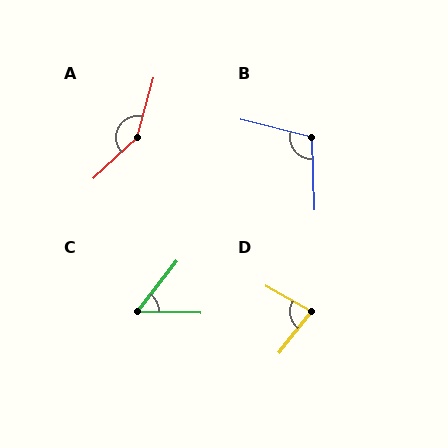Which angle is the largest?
A, at approximately 148 degrees.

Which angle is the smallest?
C, at approximately 53 degrees.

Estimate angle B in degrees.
Approximately 107 degrees.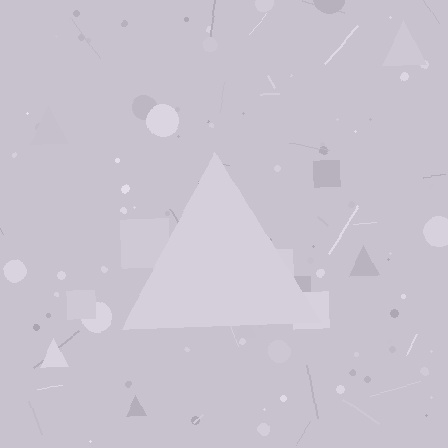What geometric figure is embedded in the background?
A triangle is embedded in the background.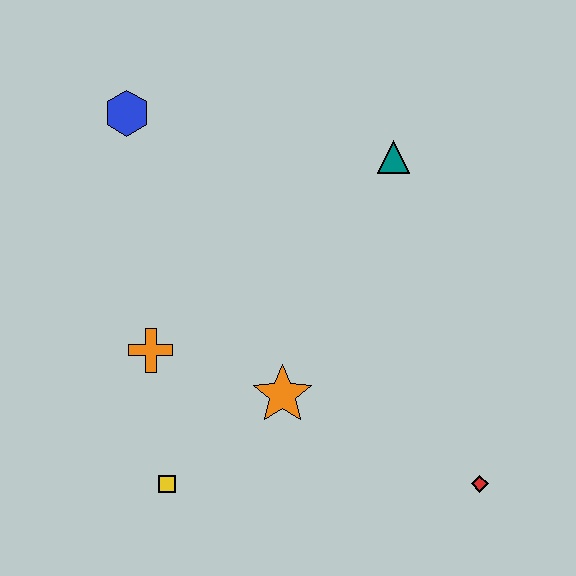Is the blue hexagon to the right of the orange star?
No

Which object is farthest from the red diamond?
The blue hexagon is farthest from the red diamond.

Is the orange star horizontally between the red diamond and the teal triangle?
No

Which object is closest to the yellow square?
The orange cross is closest to the yellow square.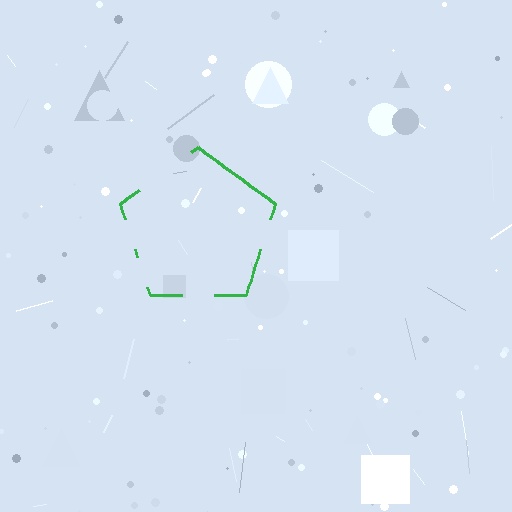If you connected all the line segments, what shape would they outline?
They would outline a pentagon.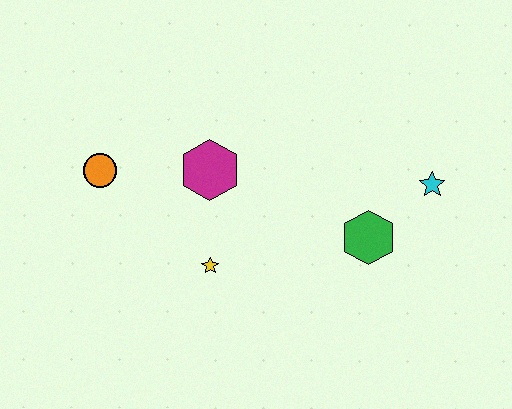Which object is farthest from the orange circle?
The cyan star is farthest from the orange circle.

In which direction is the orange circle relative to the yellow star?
The orange circle is to the left of the yellow star.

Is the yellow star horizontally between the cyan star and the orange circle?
Yes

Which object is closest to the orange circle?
The magenta hexagon is closest to the orange circle.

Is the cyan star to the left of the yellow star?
No